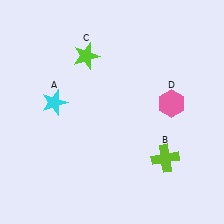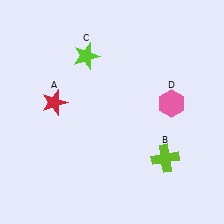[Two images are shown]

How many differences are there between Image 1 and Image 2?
There is 1 difference between the two images.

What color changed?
The star (A) changed from cyan in Image 1 to red in Image 2.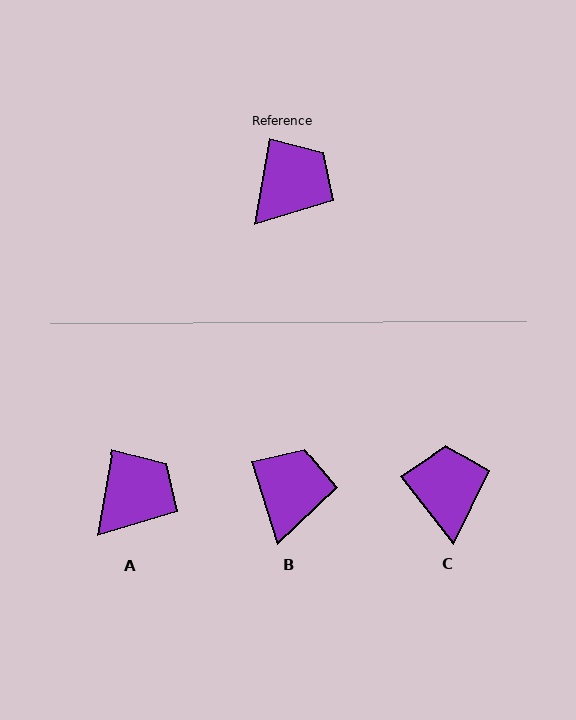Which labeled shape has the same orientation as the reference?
A.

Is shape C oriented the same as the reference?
No, it is off by about 48 degrees.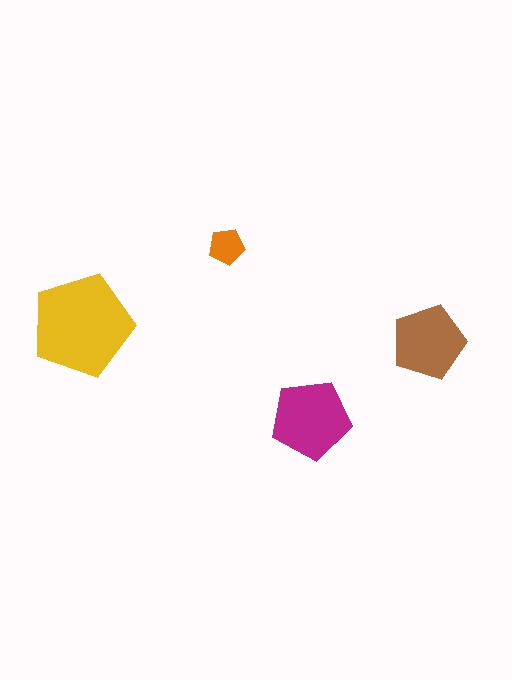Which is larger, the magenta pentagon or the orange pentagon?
The magenta one.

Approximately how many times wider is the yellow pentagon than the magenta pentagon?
About 1.5 times wider.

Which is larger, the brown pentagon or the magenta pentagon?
The magenta one.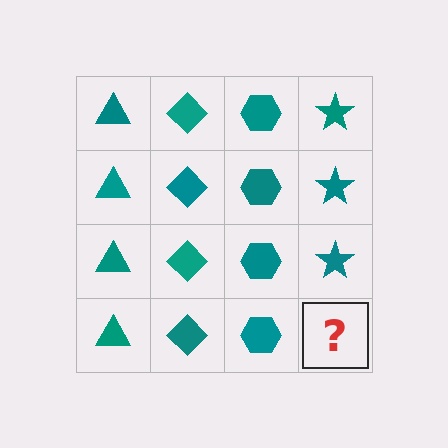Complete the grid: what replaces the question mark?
The question mark should be replaced with a teal star.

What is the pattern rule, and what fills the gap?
The rule is that each column has a consistent shape. The gap should be filled with a teal star.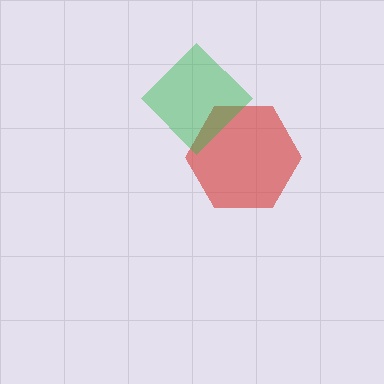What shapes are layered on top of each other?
The layered shapes are: a red hexagon, a green diamond.